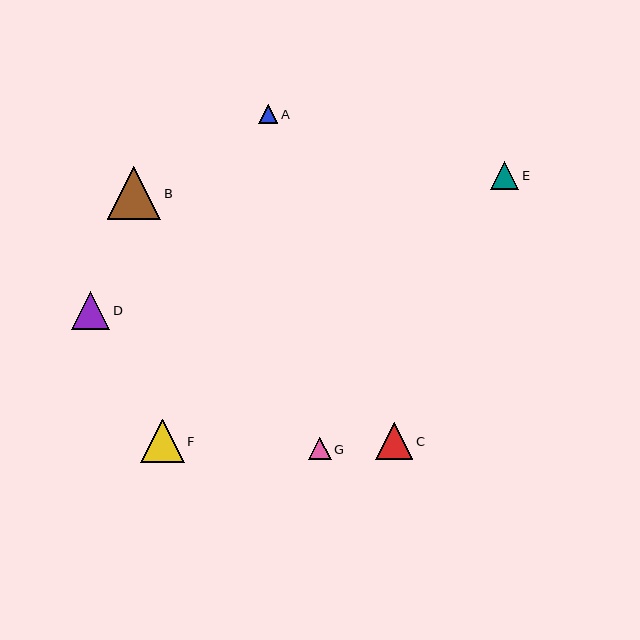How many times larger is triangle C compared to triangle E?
Triangle C is approximately 1.3 times the size of triangle E.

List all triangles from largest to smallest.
From largest to smallest: B, F, D, C, E, G, A.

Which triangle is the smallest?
Triangle A is the smallest with a size of approximately 19 pixels.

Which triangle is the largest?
Triangle B is the largest with a size of approximately 53 pixels.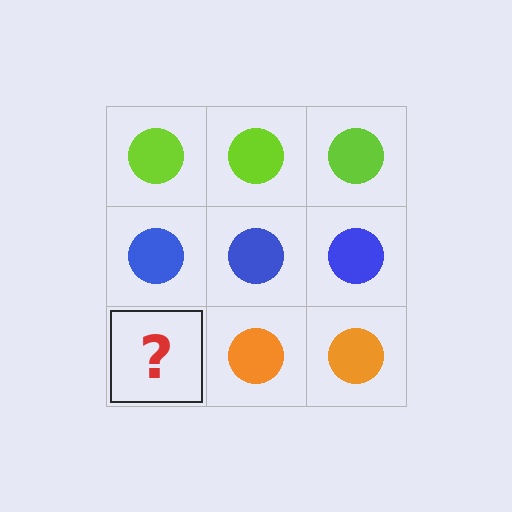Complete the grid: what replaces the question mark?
The question mark should be replaced with an orange circle.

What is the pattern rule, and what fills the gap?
The rule is that each row has a consistent color. The gap should be filled with an orange circle.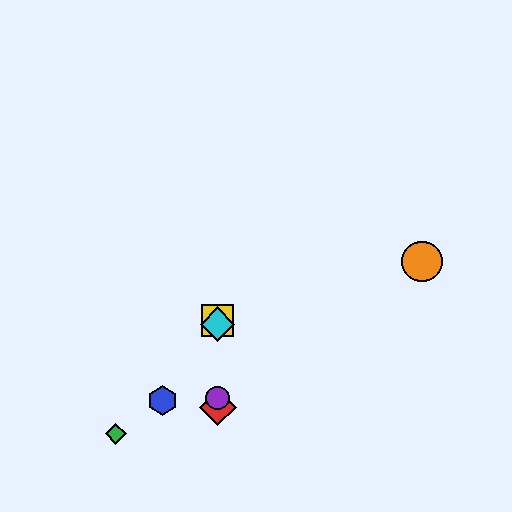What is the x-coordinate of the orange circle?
The orange circle is at x≈422.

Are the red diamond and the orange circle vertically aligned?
No, the red diamond is at x≈218 and the orange circle is at x≈422.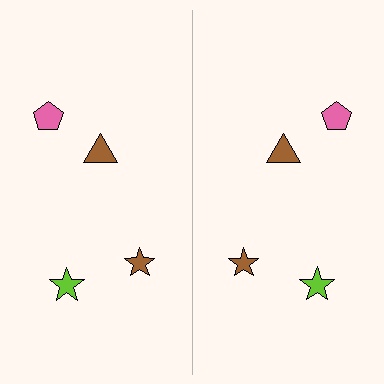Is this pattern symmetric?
Yes, this pattern has bilateral (reflection) symmetry.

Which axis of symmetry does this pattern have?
The pattern has a vertical axis of symmetry running through the center of the image.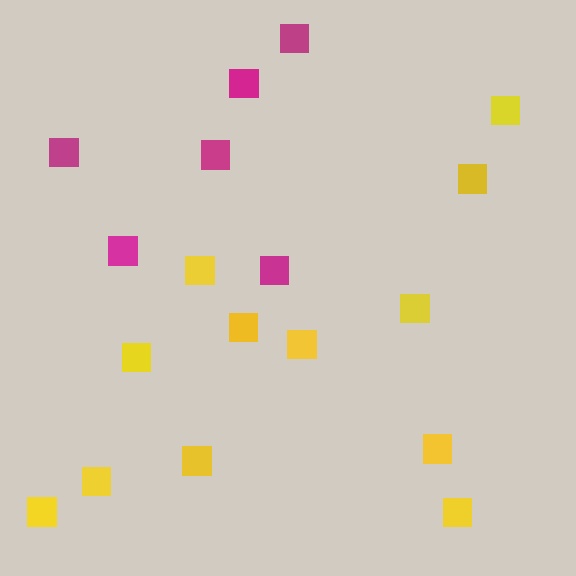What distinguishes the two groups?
There are 2 groups: one group of yellow squares (12) and one group of magenta squares (6).